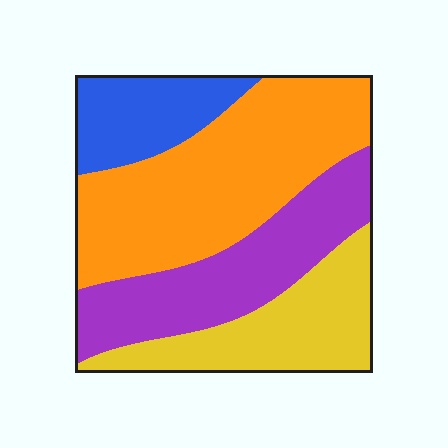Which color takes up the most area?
Orange, at roughly 40%.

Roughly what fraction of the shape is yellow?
Yellow covers around 20% of the shape.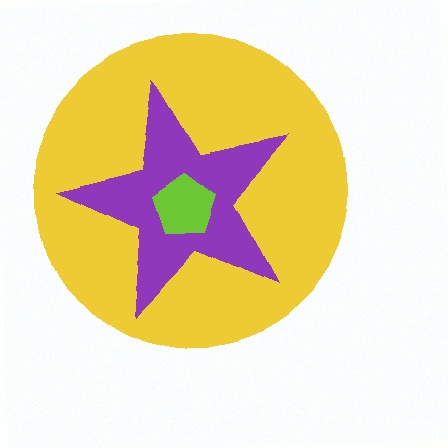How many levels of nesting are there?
3.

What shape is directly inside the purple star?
The lime pentagon.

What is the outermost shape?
The yellow circle.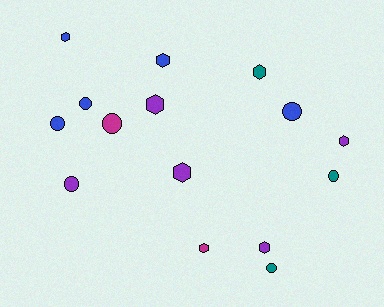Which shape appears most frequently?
Hexagon, with 8 objects.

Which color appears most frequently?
Purple, with 5 objects.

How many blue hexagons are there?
There are 2 blue hexagons.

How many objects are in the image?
There are 15 objects.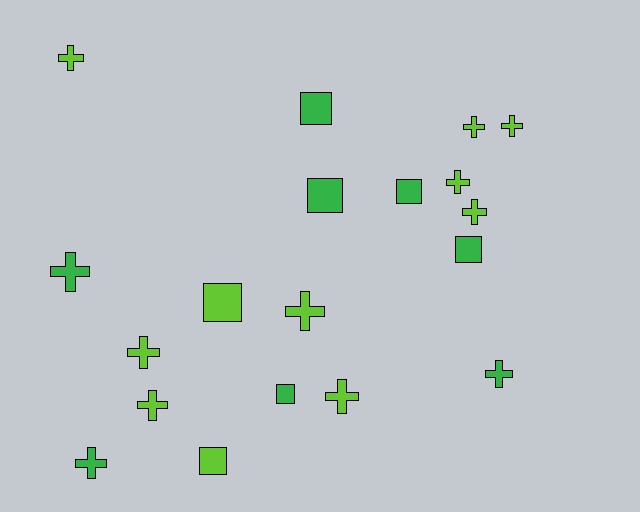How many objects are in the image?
There are 19 objects.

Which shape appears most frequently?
Cross, with 12 objects.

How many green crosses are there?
There are 3 green crosses.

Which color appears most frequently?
Lime, with 11 objects.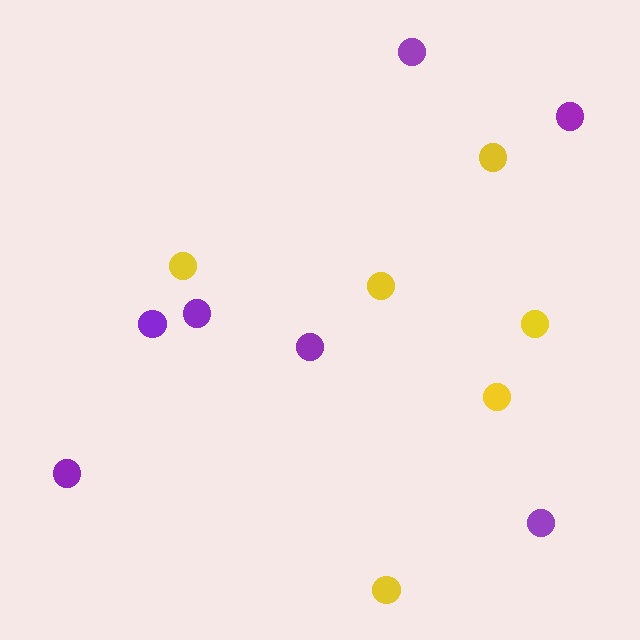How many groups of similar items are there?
There are 2 groups: one group of yellow circles (6) and one group of purple circles (7).